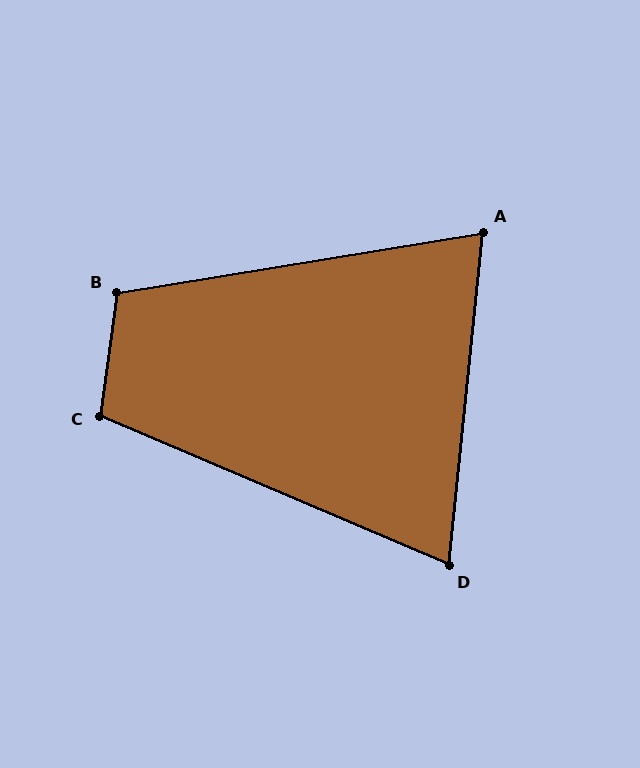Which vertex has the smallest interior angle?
D, at approximately 73 degrees.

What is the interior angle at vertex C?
Approximately 105 degrees (obtuse).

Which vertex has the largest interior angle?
B, at approximately 107 degrees.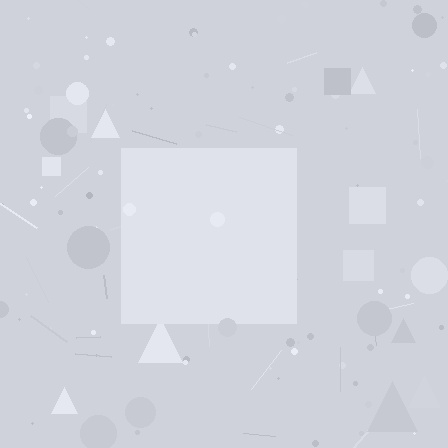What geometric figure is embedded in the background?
A square is embedded in the background.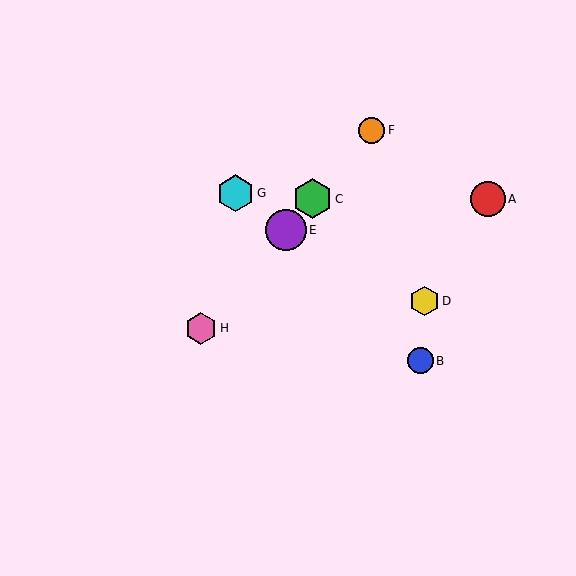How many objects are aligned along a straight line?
4 objects (C, E, F, H) are aligned along a straight line.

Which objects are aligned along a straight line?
Objects C, E, F, H are aligned along a straight line.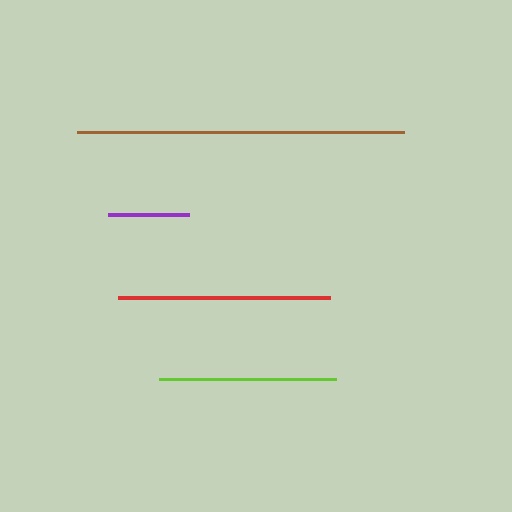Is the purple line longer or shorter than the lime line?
The lime line is longer than the purple line.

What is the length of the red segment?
The red segment is approximately 212 pixels long.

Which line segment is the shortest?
The purple line is the shortest at approximately 80 pixels.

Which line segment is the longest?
The brown line is the longest at approximately 327 pixels.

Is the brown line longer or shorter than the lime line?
The brown line is longer than the lime line.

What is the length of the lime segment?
The lime segment is approximately 177 pixels long.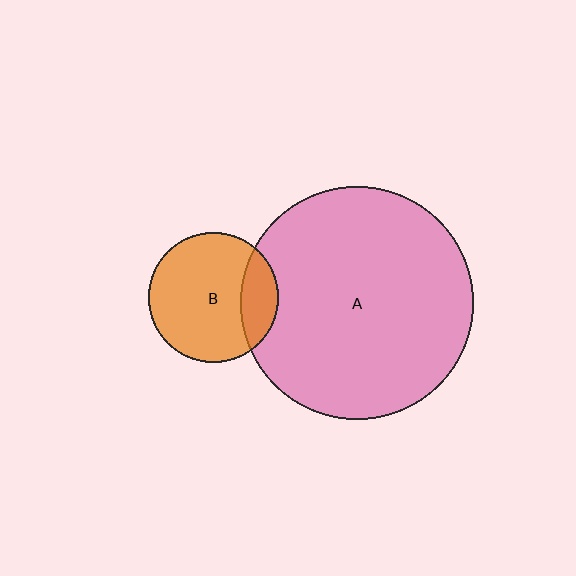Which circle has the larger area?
Circle A (pink).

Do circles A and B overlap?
Yes.